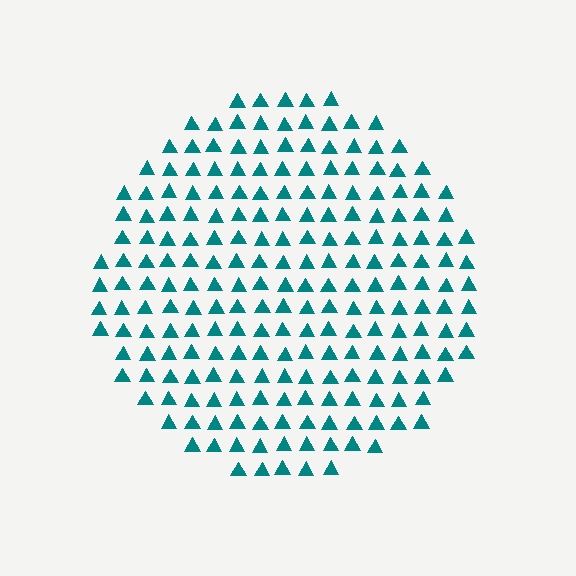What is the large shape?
The large shape is a circle.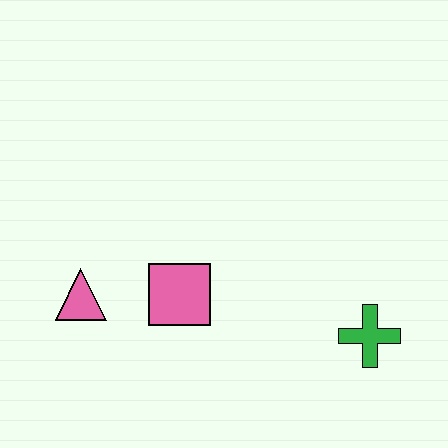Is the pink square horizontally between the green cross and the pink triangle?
Yes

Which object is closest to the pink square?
The pink triangle is closest to the pink square.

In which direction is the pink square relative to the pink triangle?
The pink square is to the right of the pink triangle.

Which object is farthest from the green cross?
The pink triangle is farthest from the green cross.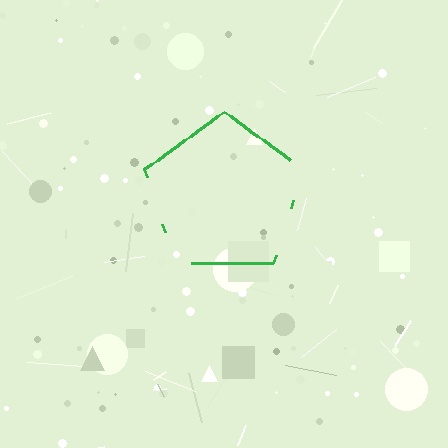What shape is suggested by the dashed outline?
The dashed outline suggests a pentagon.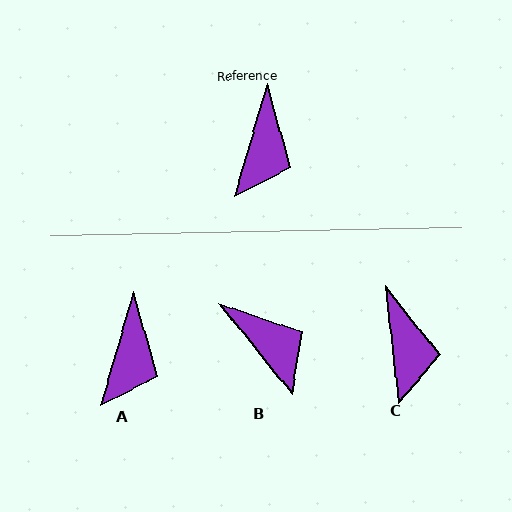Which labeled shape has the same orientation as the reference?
A.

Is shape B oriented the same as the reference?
No, it is off by about 55 degrees.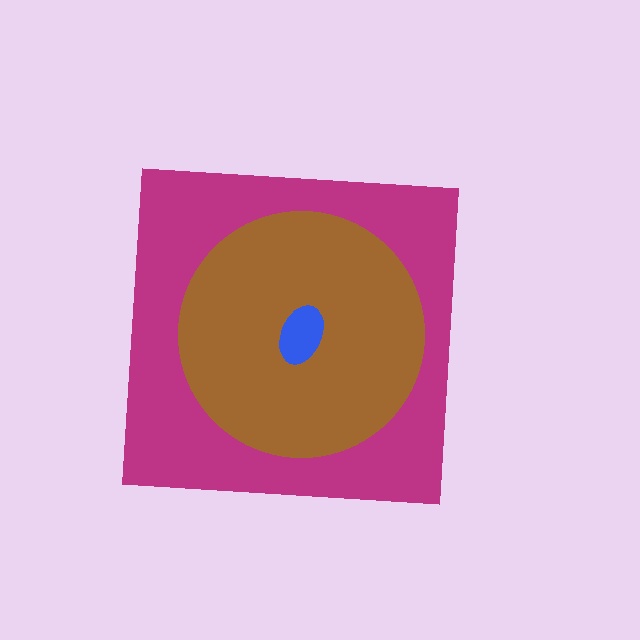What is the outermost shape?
The magenta square.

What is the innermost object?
The blue ellipse.